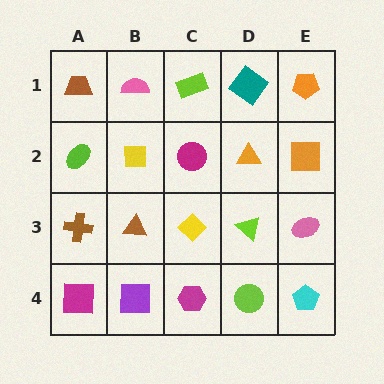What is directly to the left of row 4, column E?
A lime circle.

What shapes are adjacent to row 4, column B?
A brown triangle (row 3, column B), a magenta square (row 4, column A), a magenta hexagon (row 4, column C).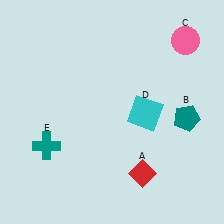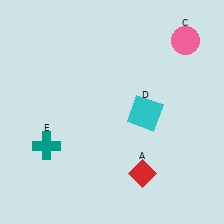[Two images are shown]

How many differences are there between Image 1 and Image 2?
There is 1 difference between the two images.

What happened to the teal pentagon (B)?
The teal pentagon (B) was removed in Image 2. It was in the bottom-right area of Image 1.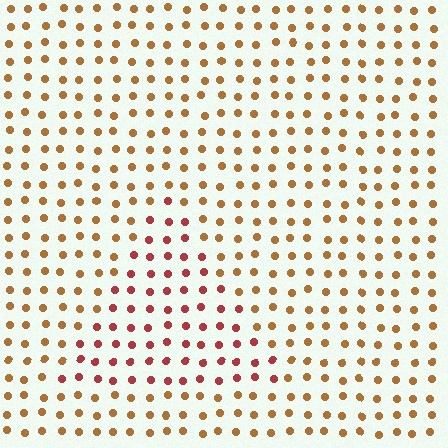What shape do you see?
I see a triangle.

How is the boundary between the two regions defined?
The boundary is defined purely by a slight shift in hue (about 35 degrees). Spacing, size, and orientation are identical on both sides.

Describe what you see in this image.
The image is filled with small brown elements in a uniform arrangement. A triangle-shaped region is visible where the elements are tinted to a slightly different hue, forming a subtle color boundary.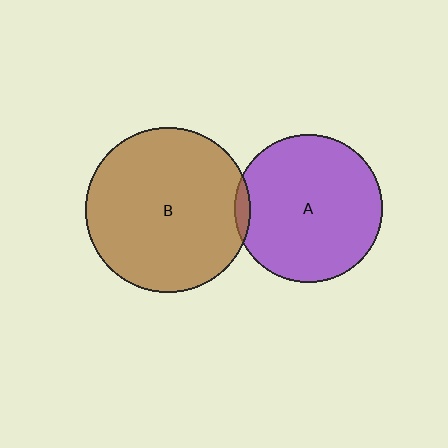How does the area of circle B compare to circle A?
Approximately 1.2 times.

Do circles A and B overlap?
Yes.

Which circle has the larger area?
Circle B (brown).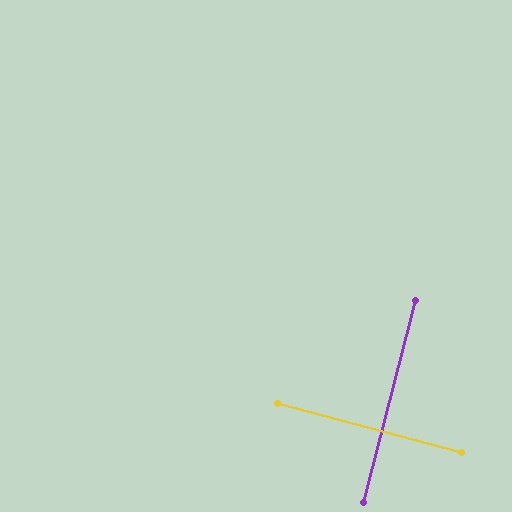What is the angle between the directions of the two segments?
Approximately 89 degrees.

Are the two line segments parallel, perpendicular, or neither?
Perpendicular — they meet at approximately 89°.